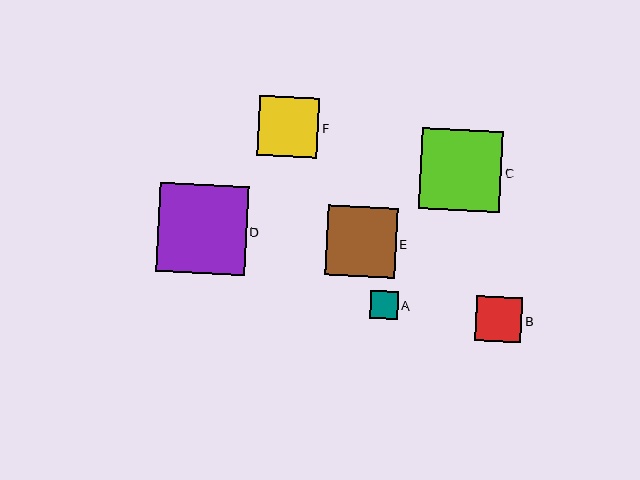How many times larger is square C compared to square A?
Square C is approximately 2.9 times the size of square A.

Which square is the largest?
Square D is the largest with a size of approximately 89 pixels.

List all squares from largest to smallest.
From largest to smallest: D, C, E, F, B, A.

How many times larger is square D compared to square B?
Square D is approximately 1.9 times the size of square B.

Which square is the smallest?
Square A is the smallest with a size of approximately 28 pixels.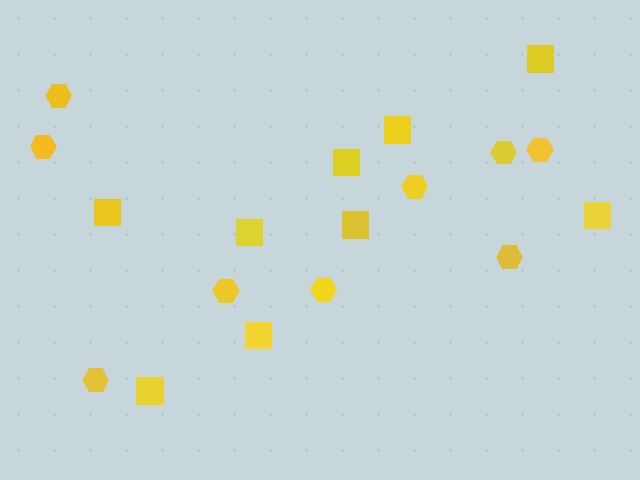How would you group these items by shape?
There are 2 groups: one group of hexagons (9) and one group of squares (9).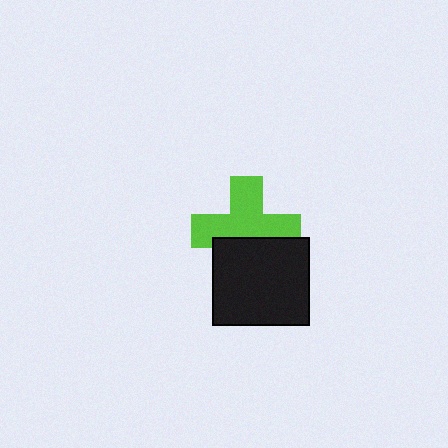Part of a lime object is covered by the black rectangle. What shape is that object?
It is a cross.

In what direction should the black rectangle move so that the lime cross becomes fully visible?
The black rectangle should move down. That is the shortest direction to clear the overlap and leave the lime cross fully visible.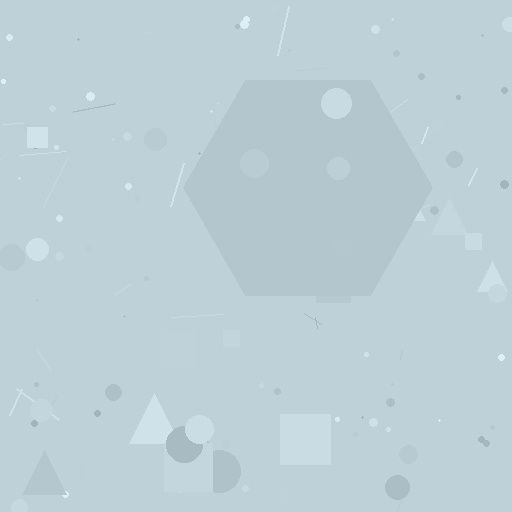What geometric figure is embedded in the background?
A hexagon is embedded in the background.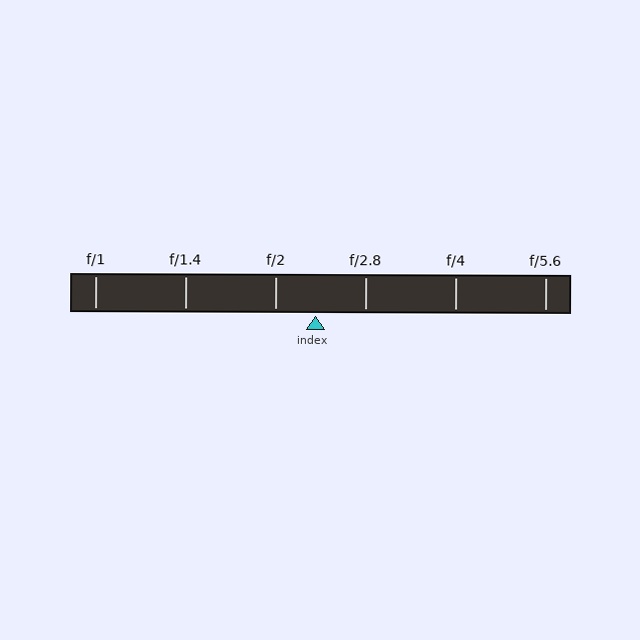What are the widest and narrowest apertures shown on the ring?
The widest aperture shown is f/1 and the narrowest is f/5.6.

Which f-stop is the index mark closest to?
The index mark is closest to f/2.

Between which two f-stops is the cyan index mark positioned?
The index mark is between f/2 and f/2.8.